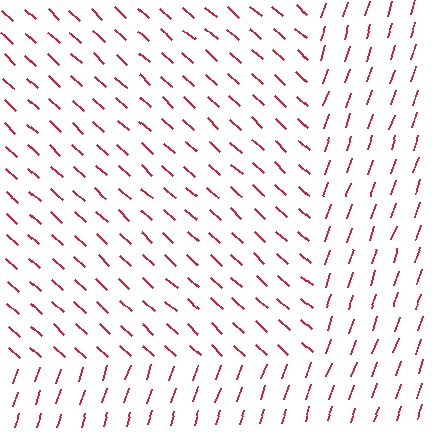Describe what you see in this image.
The image is filled with small red line segments. A rectangle region in the image has lines oriented differently from the surrounding lines, creating a visible texture boundary.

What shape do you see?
I see a rectangle.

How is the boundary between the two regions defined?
The boundary is defined purely by a change in line orientation (approximately 66 degrees difference). All lines are the same color and thickness.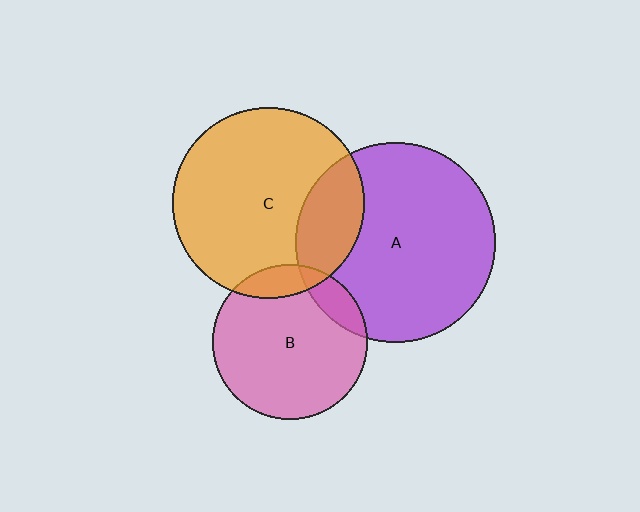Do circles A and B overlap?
Yes.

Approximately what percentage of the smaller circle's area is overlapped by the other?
Approximately 10%.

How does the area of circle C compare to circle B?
Approximately 1.5 times.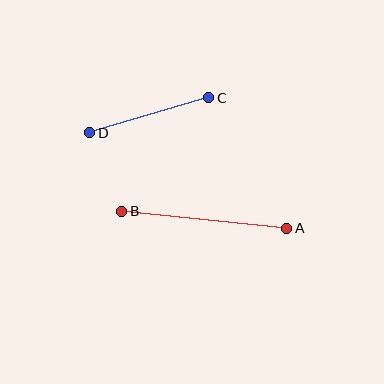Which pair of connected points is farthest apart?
Points A and B are farthest apart.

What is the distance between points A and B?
The distance is approximately 166 pixels.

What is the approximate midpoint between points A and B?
The midpoint is at approximately (204, 220) pixels.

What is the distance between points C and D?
The distance is approximately 124 pixels.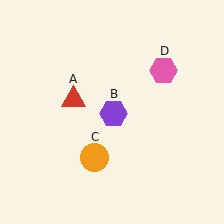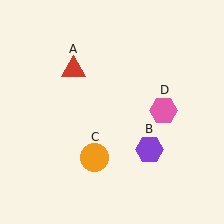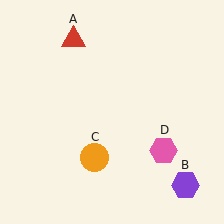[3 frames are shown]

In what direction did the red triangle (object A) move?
The red triangle (object A) moved up.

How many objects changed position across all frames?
3 objects changed position: red triangle (object A), purple hexagon (object B), pink hexagon (object D).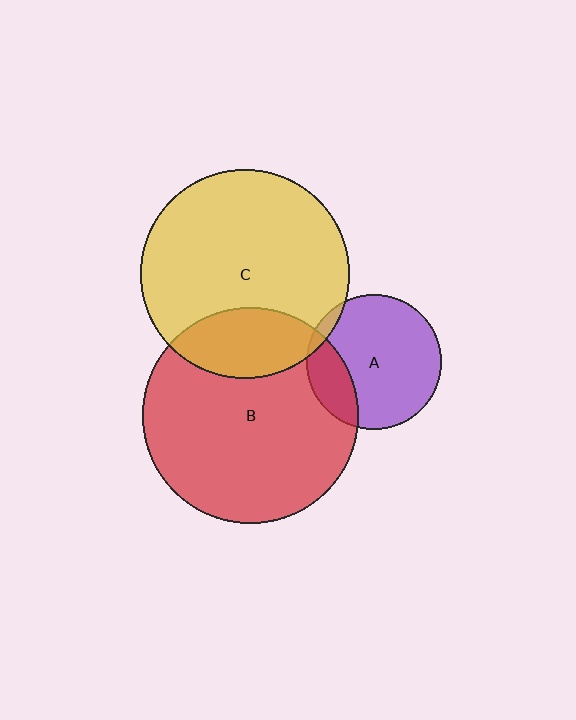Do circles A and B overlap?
Yes.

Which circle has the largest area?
Circle B (red).